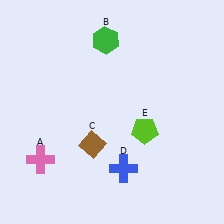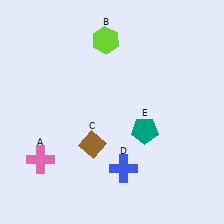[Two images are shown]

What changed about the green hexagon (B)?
In Image 1, B is green. In Image 2, it changed to lime.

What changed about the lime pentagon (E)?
In Image 1, E is lime. In Image 2, it changed to teal.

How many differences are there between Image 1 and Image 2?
There are 2 differences between the two images.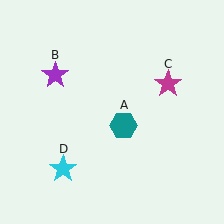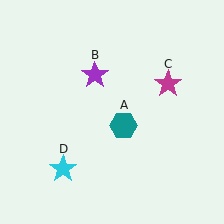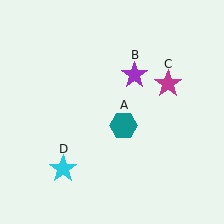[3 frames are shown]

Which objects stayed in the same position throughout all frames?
Teal hexagon (object A) and magenta star (object C) and cyan star (object D) remained stationary.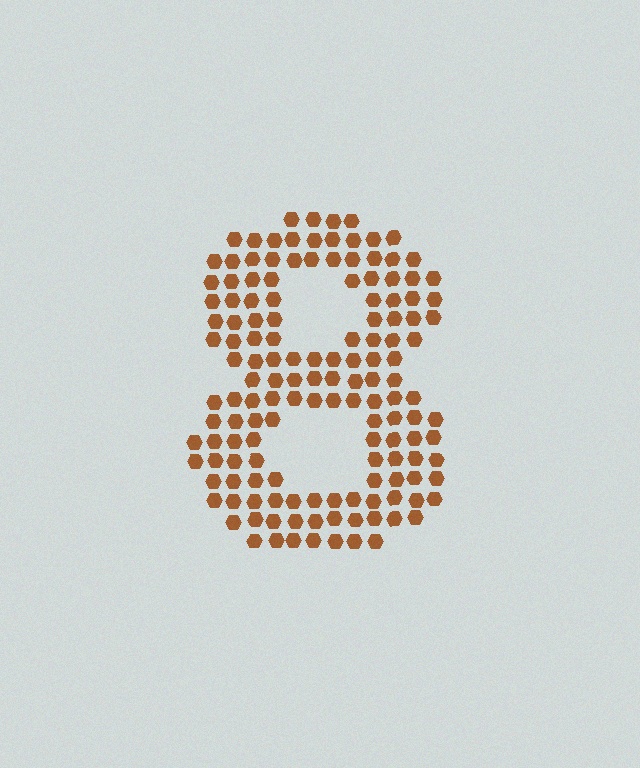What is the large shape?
The large shape is the digit 8.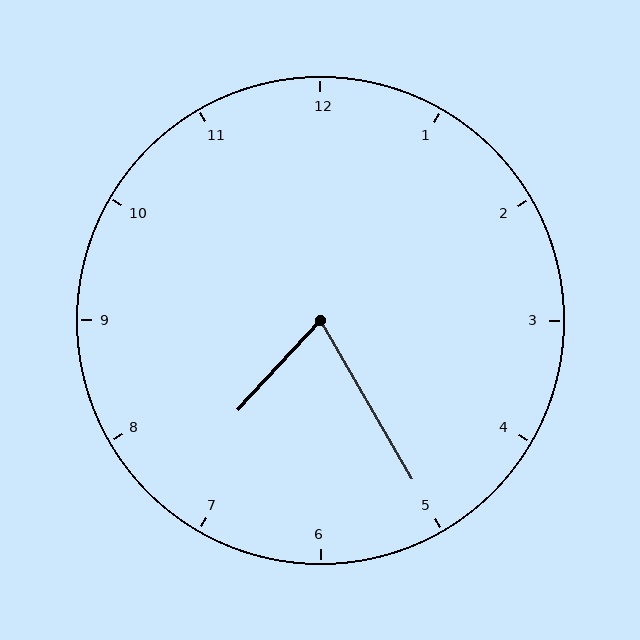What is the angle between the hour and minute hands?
Approximately 72 degrees.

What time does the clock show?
7:25.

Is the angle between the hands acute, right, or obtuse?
It is acute.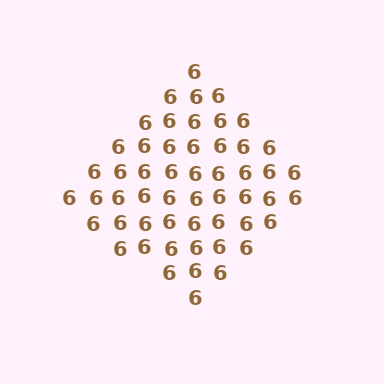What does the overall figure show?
The overall figure shows a diamond.